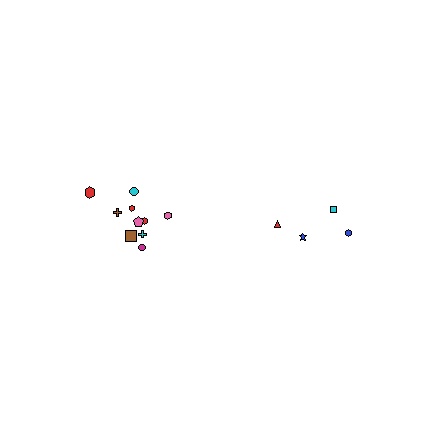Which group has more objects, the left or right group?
The left group.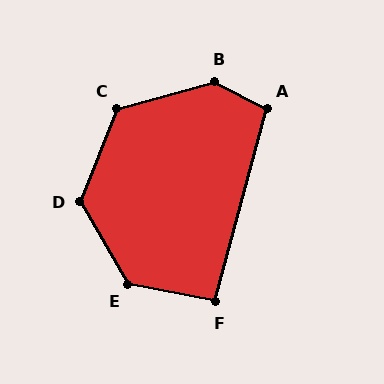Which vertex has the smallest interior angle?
F, at approximately 94 degrees.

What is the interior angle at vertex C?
Approximately 127 degrees (obtuse).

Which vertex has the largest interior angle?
B, at approximately 138 degrees.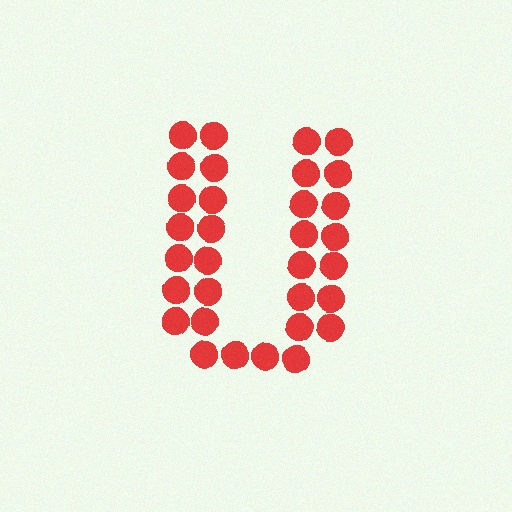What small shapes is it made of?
It is made of small circles.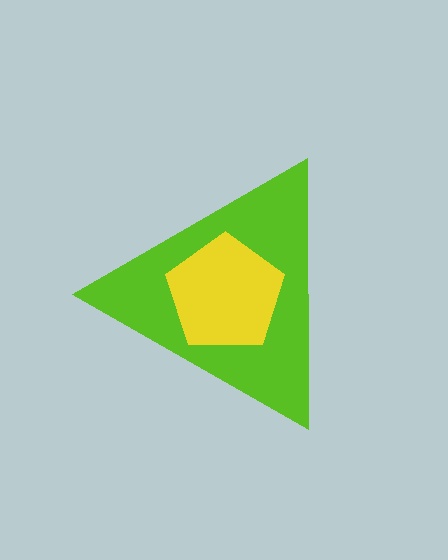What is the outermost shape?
The lime triangle.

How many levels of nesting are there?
2.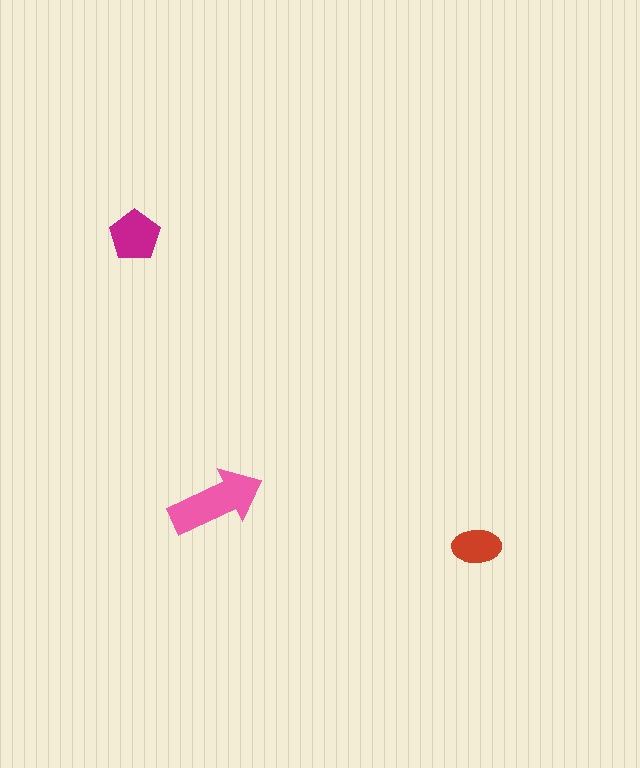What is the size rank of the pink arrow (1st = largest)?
1st.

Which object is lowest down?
The red ellipse is bottommost.